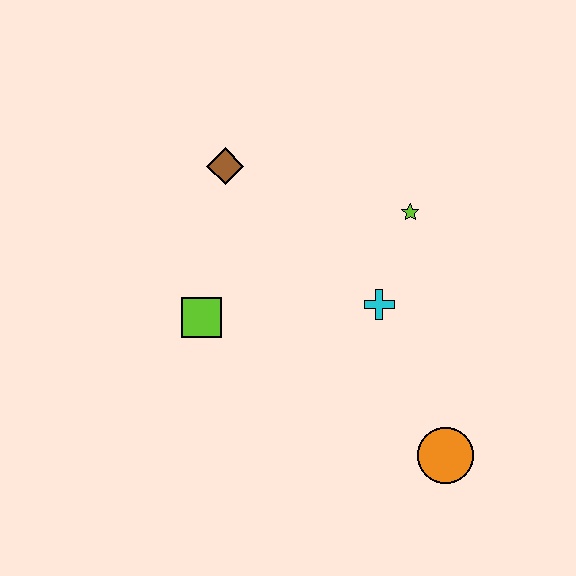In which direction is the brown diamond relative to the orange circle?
The brown diamond is above the orange circle.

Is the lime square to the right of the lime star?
No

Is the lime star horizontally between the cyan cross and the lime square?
No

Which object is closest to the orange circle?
The cyan cross is closest to the orange circle.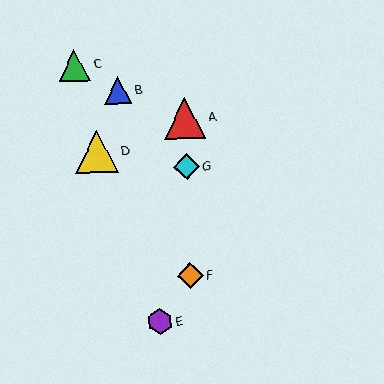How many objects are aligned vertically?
3 objects (A, F, G) are aligned vertically.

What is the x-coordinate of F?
Object F is at x≈190.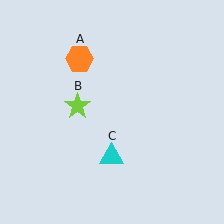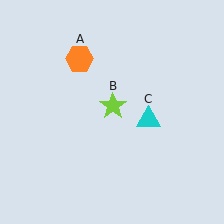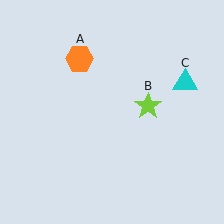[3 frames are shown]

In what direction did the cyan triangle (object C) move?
The cyan triangle (object C) moved up and to the right.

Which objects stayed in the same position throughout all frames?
Orange hexagon (object A) remained stationary.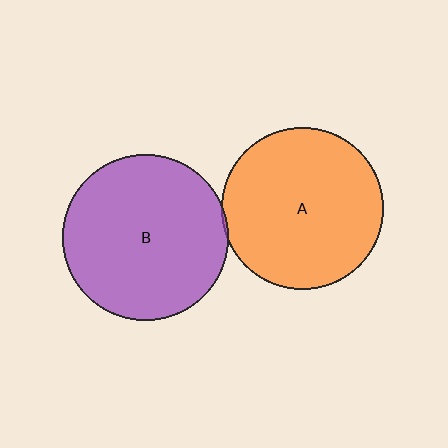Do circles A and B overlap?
Yes.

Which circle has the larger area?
Circle B (purple).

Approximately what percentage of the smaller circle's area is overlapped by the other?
Approximately 5%.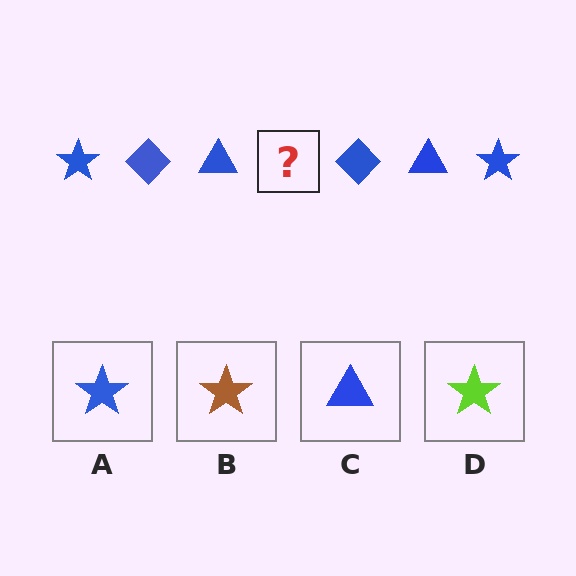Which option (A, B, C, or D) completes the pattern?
A.